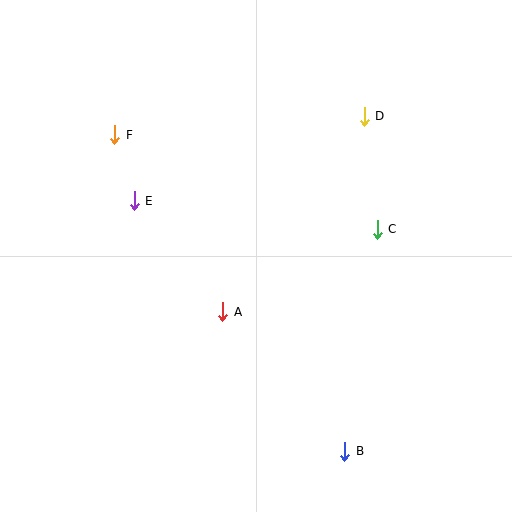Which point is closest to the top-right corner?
Point D is closest to the top-right corner.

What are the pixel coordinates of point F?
Point F is at (115, 135).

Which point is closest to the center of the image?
Point A at (223, 312) is closest to the center.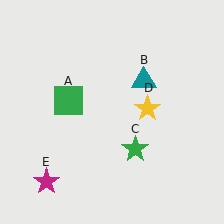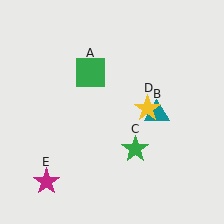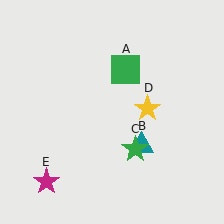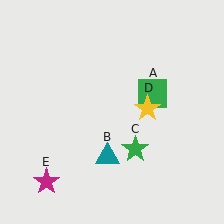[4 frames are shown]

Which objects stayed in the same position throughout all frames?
Green star (object C) and yellow star (object D) and magenta star (object E) remained stationary.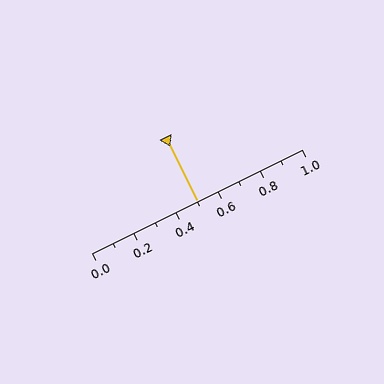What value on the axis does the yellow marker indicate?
The marker indicates approximately 0.5.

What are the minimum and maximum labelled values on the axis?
The axis runs from 0.0 to 1.0.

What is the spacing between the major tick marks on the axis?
The major ticks are spaced 0.2 apart.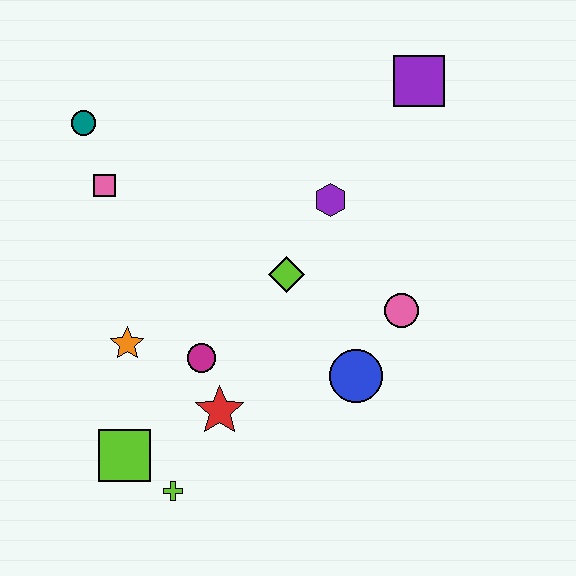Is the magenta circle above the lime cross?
Yes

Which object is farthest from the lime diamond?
The teal circle is farthest from the lime diamond.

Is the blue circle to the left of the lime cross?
No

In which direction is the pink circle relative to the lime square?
The pink circle is to the right of the lime square.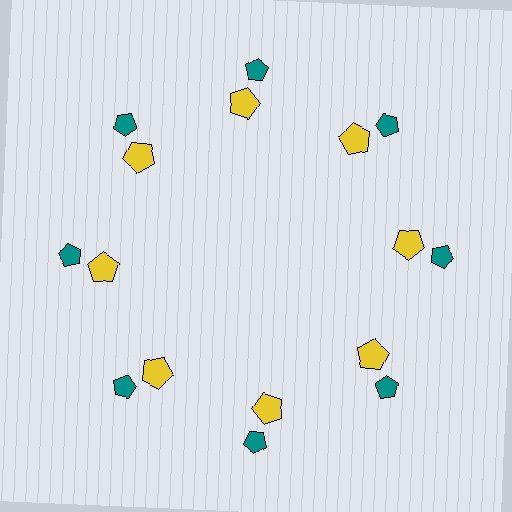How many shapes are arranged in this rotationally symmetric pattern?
There are 16 shapes, arranged in 8 groups of 2.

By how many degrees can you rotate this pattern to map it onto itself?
The pattern maps onto itself every 45 degrees of rotation.